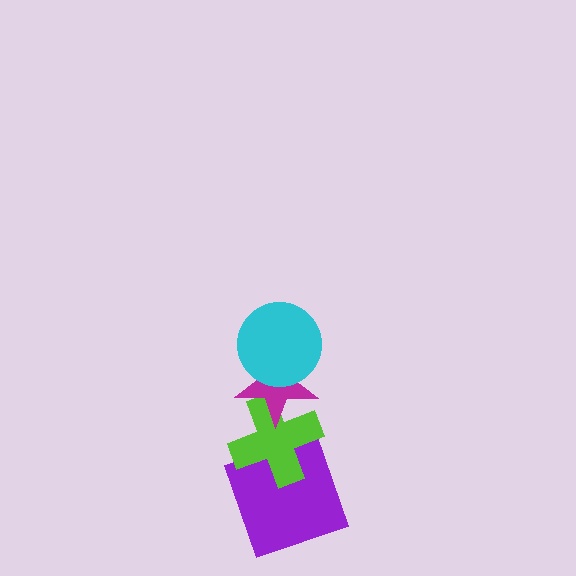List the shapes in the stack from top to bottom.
From top to bottom: the cyan circle, the magenta star, the lime cross, the purple square.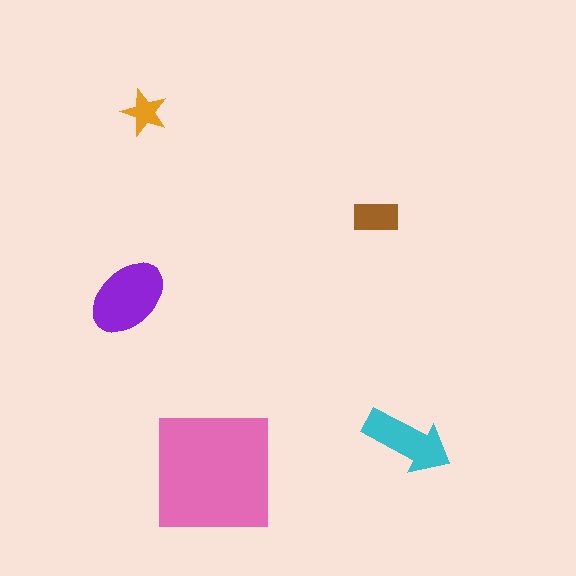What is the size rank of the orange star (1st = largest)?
5th.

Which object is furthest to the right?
The cyan arrow is rightmost.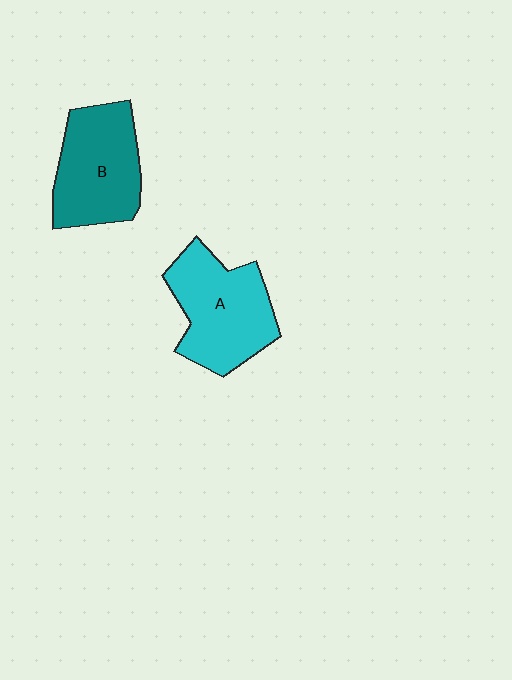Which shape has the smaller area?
Shape B (teal).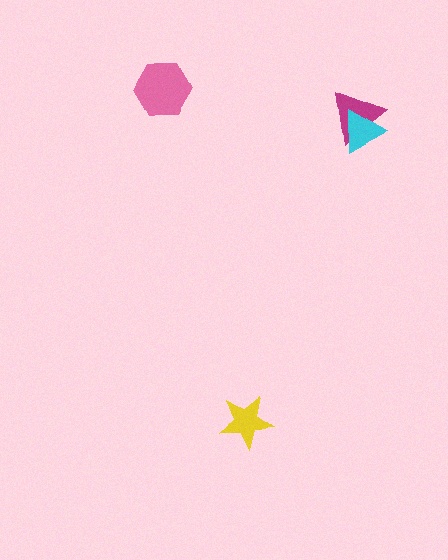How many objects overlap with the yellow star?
0 objects overlap with the yellow star.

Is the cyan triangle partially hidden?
No, no other shape covers it.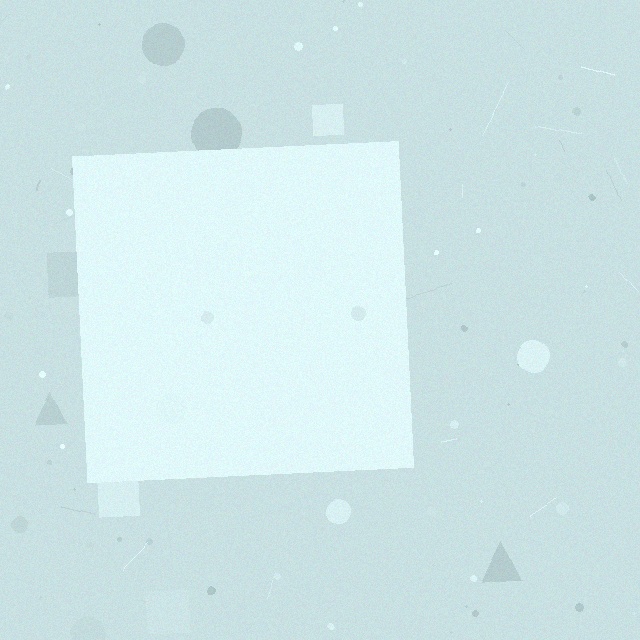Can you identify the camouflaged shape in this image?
The camouflaged shape is a square.